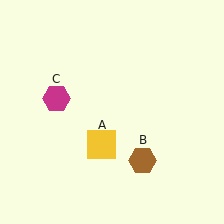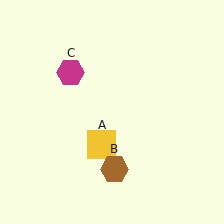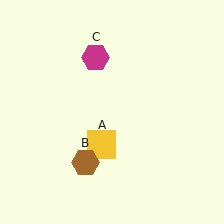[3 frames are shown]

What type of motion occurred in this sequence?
The brown hexagon (object B), magenta hexagon (object C) rotated clockwise around the center of the scene.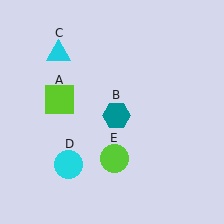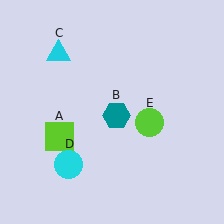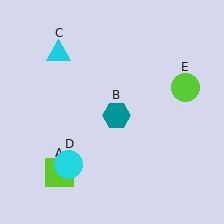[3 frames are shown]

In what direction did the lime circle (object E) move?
The lime circle (object E) moved up and to the right.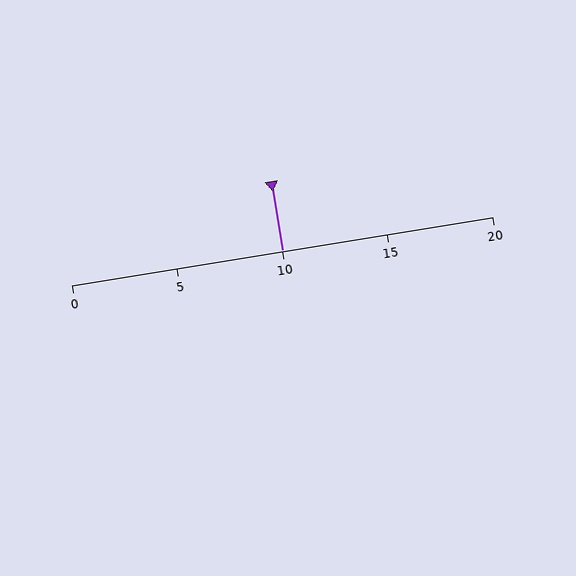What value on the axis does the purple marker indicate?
The marker indicates approximately 10.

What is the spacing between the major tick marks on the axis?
The major ticks are spaced 5 apart.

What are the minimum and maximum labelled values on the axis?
The axis runs from 0 to 20.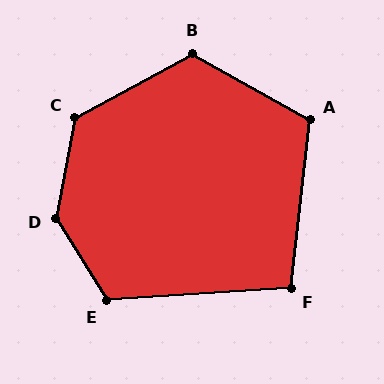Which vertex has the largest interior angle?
D, at approximately 138 degrees.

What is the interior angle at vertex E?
Approximately 117 degrees (obtuse).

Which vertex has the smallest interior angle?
F, at approximately 100 degrees.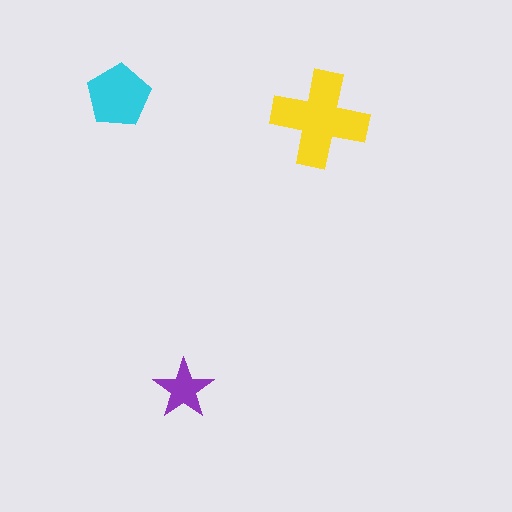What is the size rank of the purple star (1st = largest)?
3rd.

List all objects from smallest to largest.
The purple star, the cyan pentagon, the yellow cross.